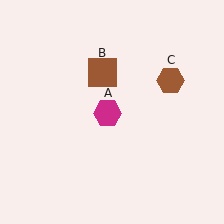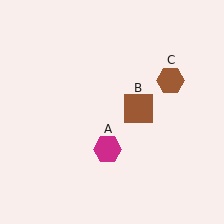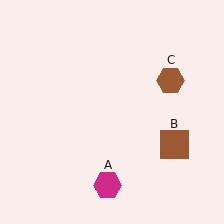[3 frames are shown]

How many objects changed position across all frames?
2 objects changed position: magenta hexagon (object A), brown square (object B).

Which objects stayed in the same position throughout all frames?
Brown hexagon (object C) remained stationary.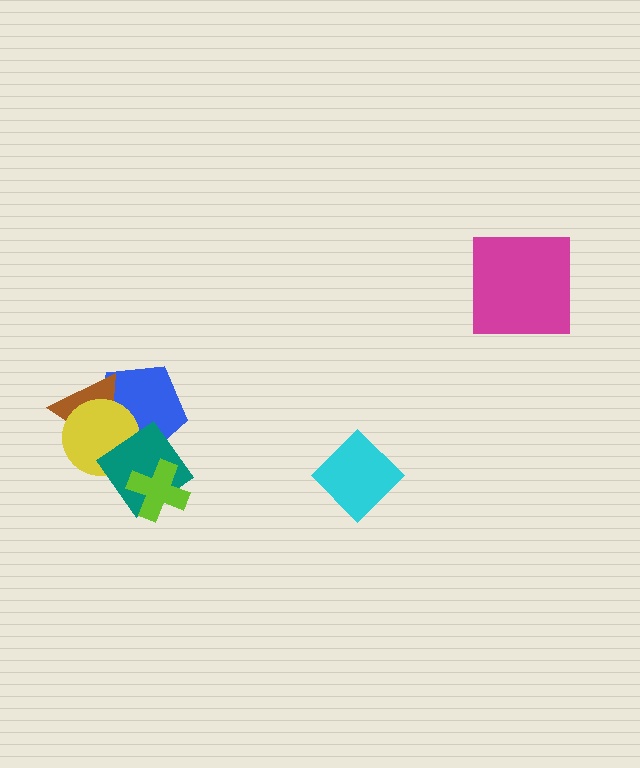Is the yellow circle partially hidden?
Yes, it is partially covered by another shape.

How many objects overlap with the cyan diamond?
0 objects overlap with the cyan diamond.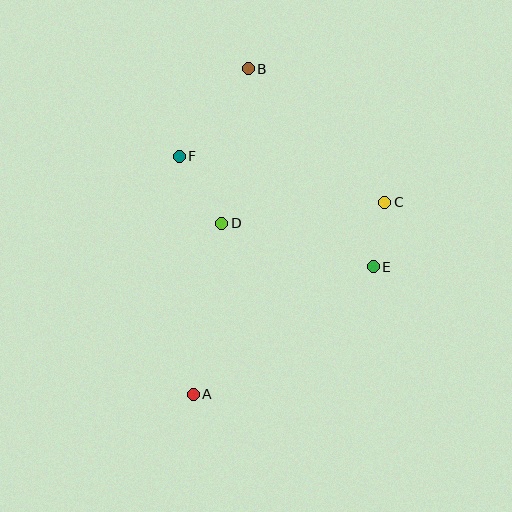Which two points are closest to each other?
Points C and E are closest to each other.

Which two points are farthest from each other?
Points A and B are farthest from each other.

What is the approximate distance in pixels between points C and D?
The distance between C and D is approximately 164 pixels.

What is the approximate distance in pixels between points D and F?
The distance between D and F is approximately 79 pixels.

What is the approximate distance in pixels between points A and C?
The distance between A and C is approximately 271 pixels.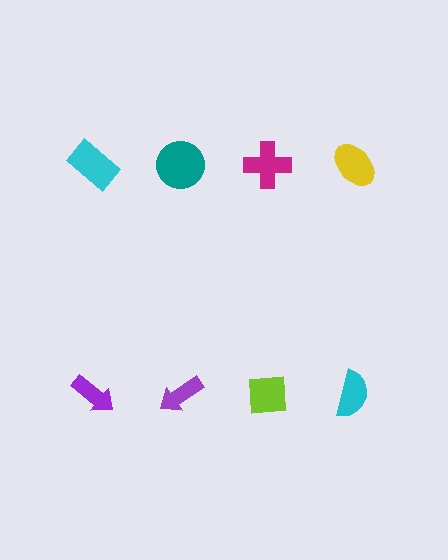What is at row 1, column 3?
A magenta cross.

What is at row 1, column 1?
A cyan rectangle.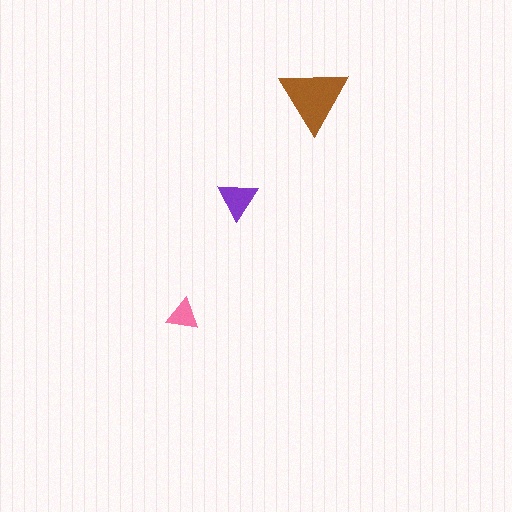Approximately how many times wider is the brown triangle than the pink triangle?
About 2 times wider.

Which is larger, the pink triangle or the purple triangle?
The purple one.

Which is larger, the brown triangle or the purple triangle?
The brown one.